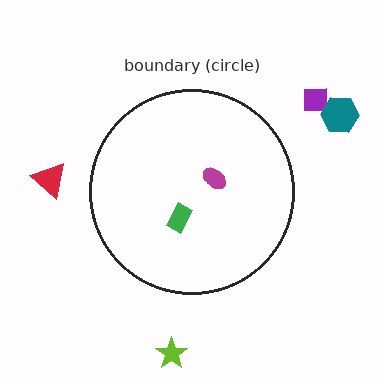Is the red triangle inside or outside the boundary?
Outside.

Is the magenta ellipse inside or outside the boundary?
Inside.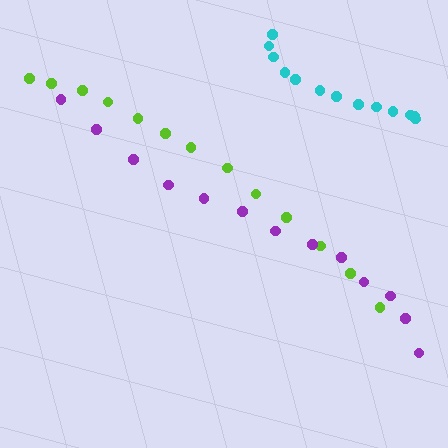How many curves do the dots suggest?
There are 3 distinct paths.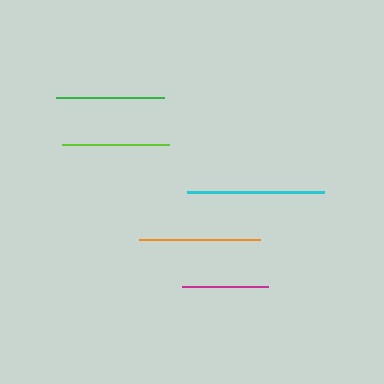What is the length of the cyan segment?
The cyan segment is approximately 137 pixels long.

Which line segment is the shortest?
The magenta line is the shortest at approximately 86 pixels.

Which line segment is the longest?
The cyan line is the longest at approximately 137 pixels.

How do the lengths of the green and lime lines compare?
The green and lime lines are approximately the same length.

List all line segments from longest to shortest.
From longest to shortest: cyan, orange, green, lime, magenta.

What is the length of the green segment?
The green segment is approximately 108 pixels long.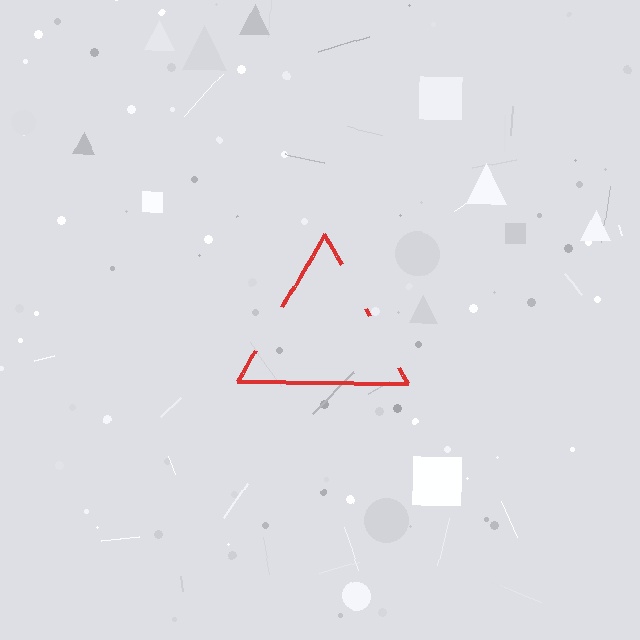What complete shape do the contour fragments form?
The contour fragments form a triangle.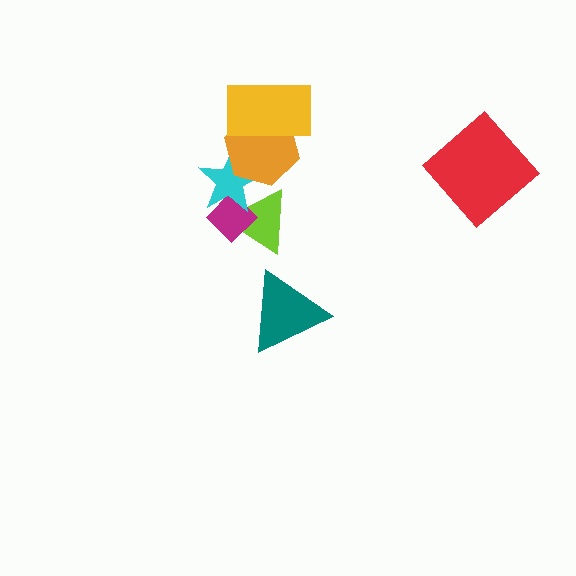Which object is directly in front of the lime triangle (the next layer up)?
The magenta diamond is directly in front of the lime triangle.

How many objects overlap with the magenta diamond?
2 objects overlap with the magenta diamond.